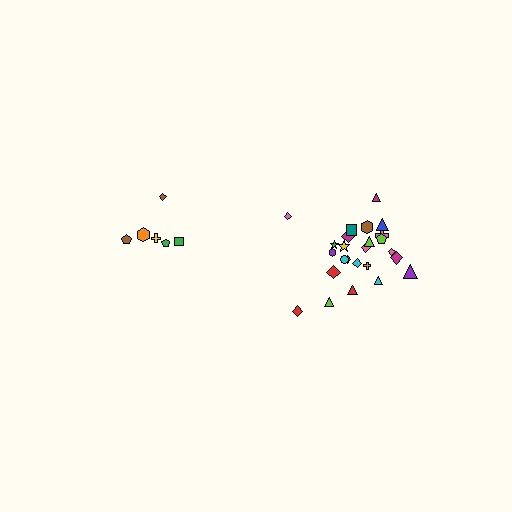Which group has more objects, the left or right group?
The right group.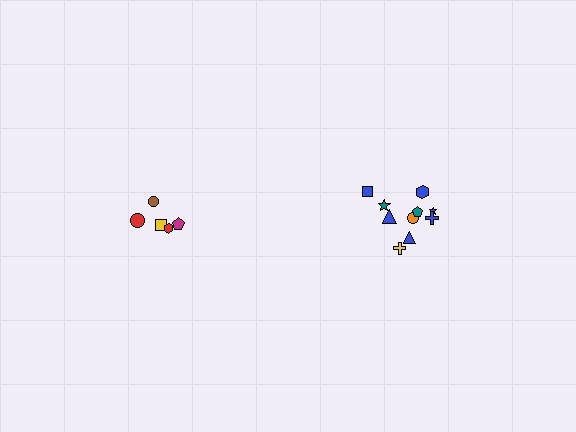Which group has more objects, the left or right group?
The right group.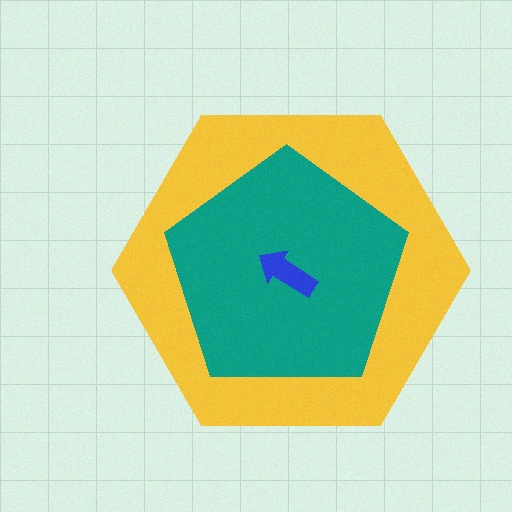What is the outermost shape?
The yellow hexagon.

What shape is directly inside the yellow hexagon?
The teal pentagon.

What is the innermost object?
The blue arrow.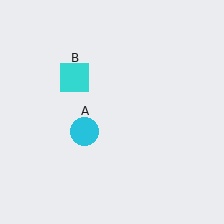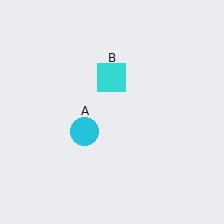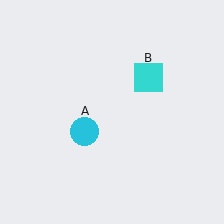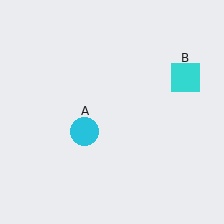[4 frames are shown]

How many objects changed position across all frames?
1 object changed position: cyan square (object B).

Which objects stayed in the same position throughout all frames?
Cyan circle (object A) remained stationary.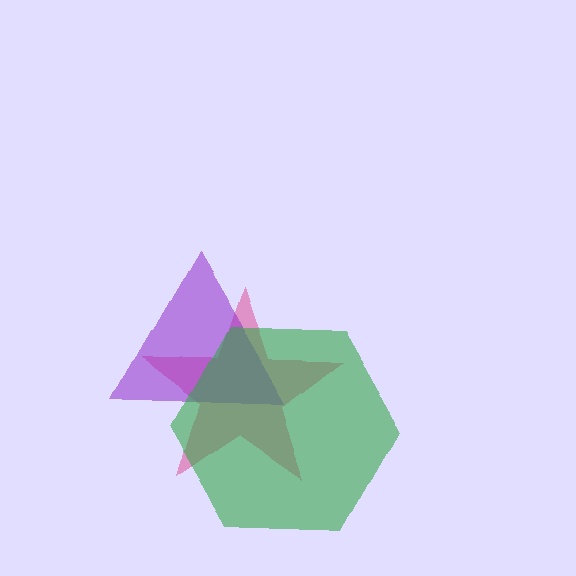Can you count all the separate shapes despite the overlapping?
Yes, there are 3 separate shapes.